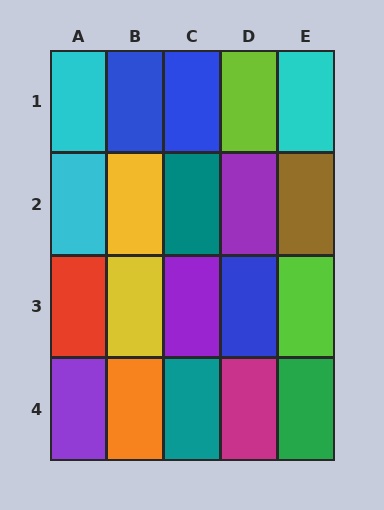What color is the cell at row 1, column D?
Lime.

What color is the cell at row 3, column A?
Red.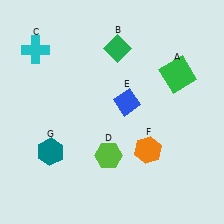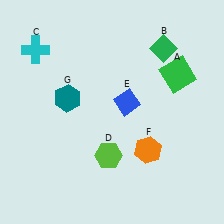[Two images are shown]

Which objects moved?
The objects that moved are: the green diamond (B), the teal hexagon (G).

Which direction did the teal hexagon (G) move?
The teal hexagon (G) moved up.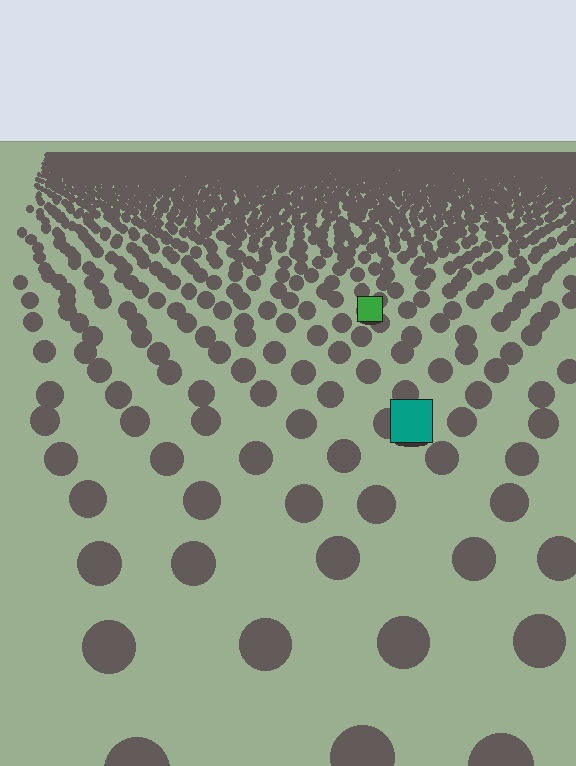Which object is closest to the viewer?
The teal square is closest. The texture marks near it are larger and more spread out.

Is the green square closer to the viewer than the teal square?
No. The teal square is closer — you can tell from the texture gradient: the ground texture is coarser near it.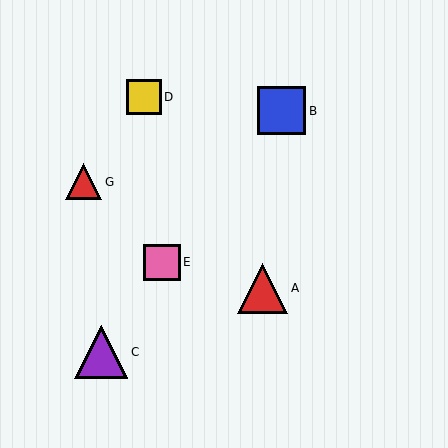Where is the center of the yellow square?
The center of the yellow square is at (144, 97).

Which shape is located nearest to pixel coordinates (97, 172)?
The red triangle (labeled G) at (84, 182) is nearest to that location.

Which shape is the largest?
The purple triangle (labeled C) is the largest.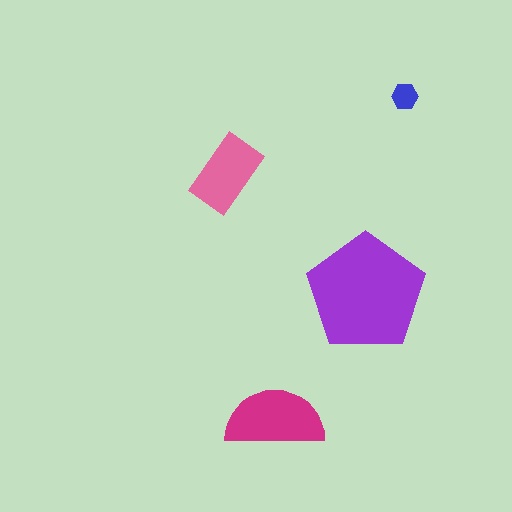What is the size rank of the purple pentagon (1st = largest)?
1st.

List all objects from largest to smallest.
The purple pentagon, the magenta semicircle, the pink rectangle, the blue hexagon.